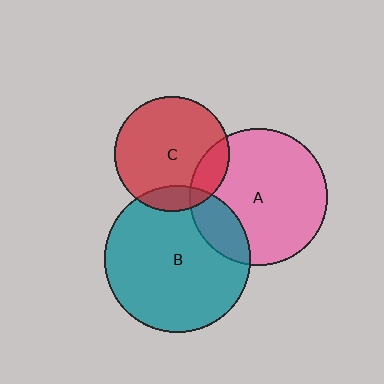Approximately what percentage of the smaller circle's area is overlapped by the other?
Approximately 20%.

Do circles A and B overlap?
Yes.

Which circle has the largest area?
Circle B (teal).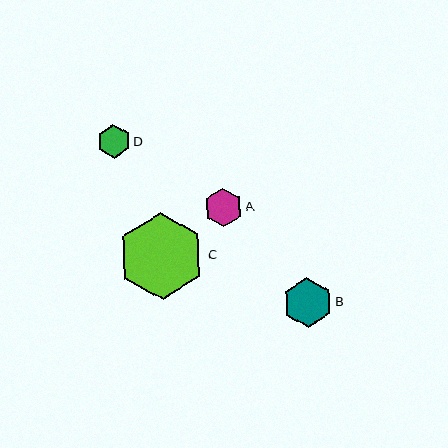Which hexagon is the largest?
Hexagon C is the largest with a size of approximately 87 pixels.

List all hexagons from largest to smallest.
From largest to smallest: C, B, A, D.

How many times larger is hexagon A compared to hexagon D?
Hexagon A is approximately 1.1 times the size of hexagon D.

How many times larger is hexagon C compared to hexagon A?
Hexagon C is approximately 2.3 times the size of hexagon A.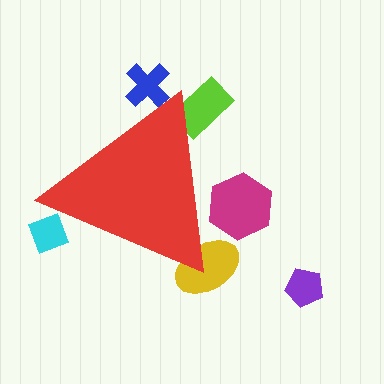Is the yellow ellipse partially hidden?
Yes, the yellow ellipse is partially hidden behind the red triangle.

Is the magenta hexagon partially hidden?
Yes, the magenta hexagon is partially hidden behind the red triangle.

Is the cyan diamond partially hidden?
Yes, the cyan diamond is partially hidden behind the red triangle.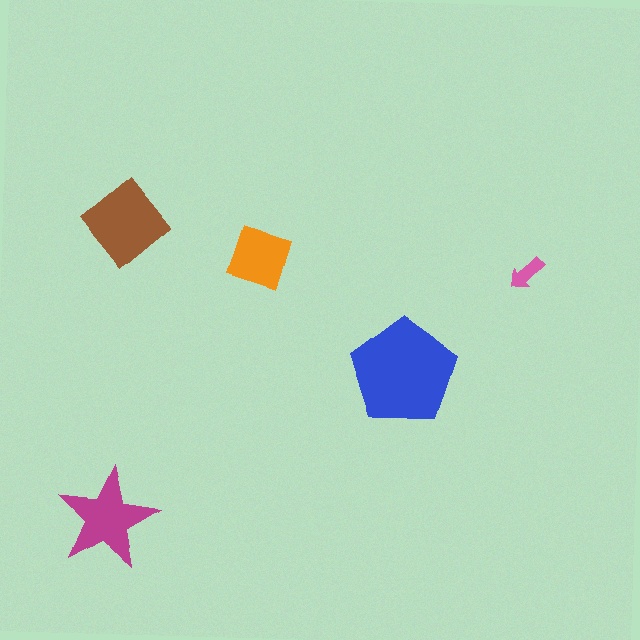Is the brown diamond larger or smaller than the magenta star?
Larger.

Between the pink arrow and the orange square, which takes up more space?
The orange square.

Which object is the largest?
The blue pentagon.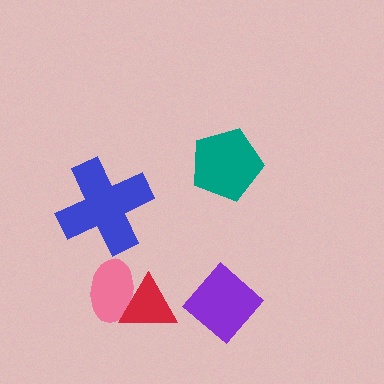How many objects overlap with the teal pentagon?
0 objects overlap with the teal pentagon.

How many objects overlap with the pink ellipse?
1 object overlaps with the pink ellipse.